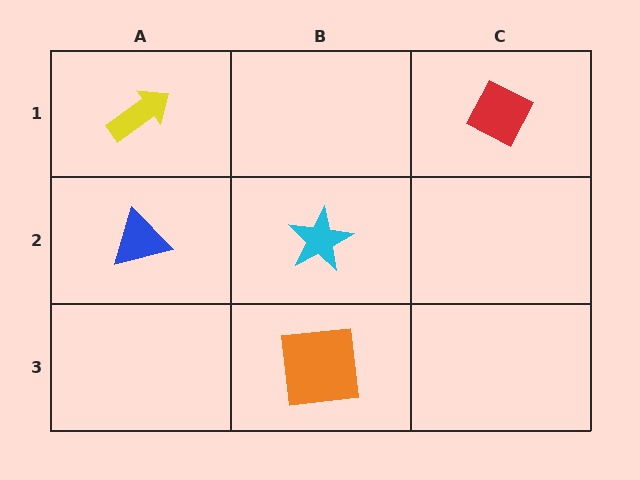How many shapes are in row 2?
2 shapes.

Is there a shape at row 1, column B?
No, that cell is empty.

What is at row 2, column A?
A blue triangle.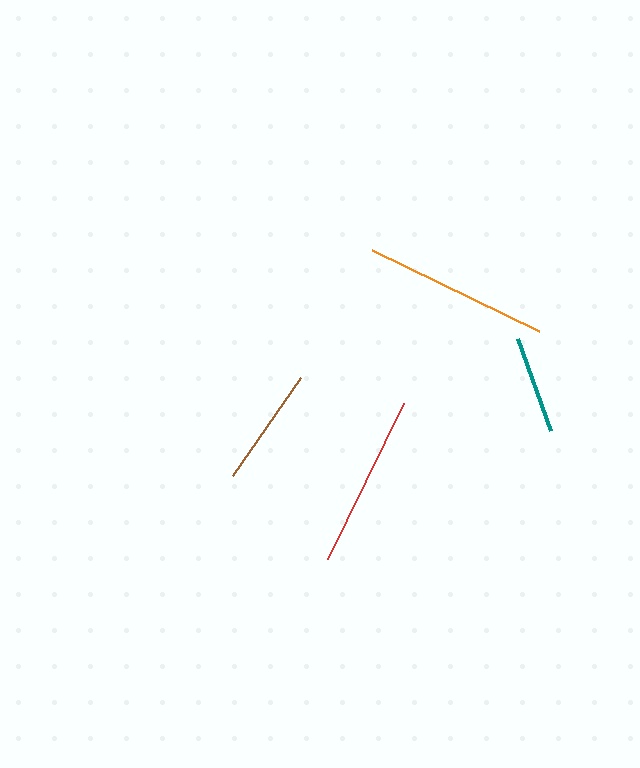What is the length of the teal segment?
The teal segment is approximately 97 pixels long.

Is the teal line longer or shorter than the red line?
The red line is longer than the teal line.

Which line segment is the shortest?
The teal line is the shortest at approximately 97 pixels.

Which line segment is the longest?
The orange line is the longest at approximately 186 pixels.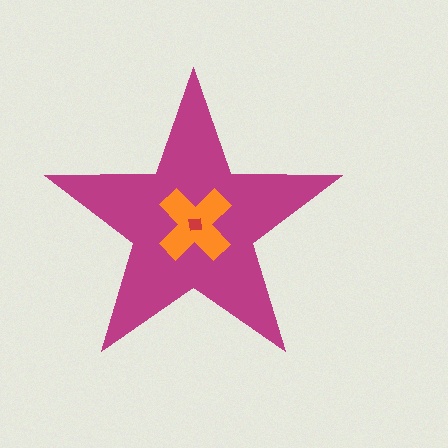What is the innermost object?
The red square.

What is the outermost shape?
The magenta star.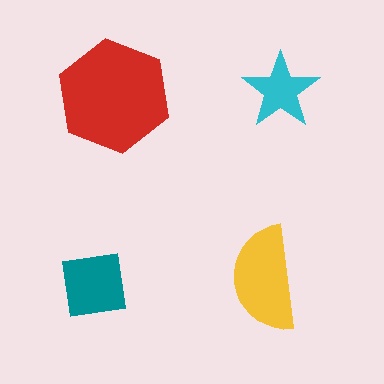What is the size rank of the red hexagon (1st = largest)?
1st.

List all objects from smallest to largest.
The cyan star, the teal square, the yellow semicircle, the red hexagon.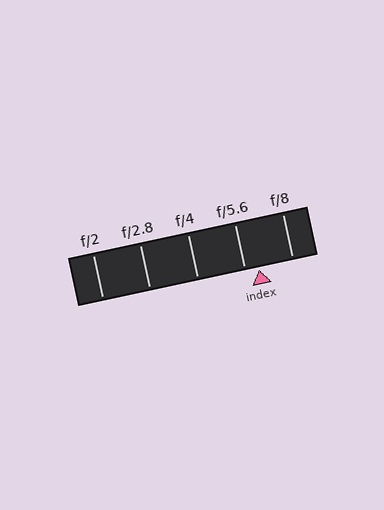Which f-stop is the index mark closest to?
The index mark is closest to f/5.6.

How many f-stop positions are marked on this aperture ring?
There are 5 f-stop positions marked.